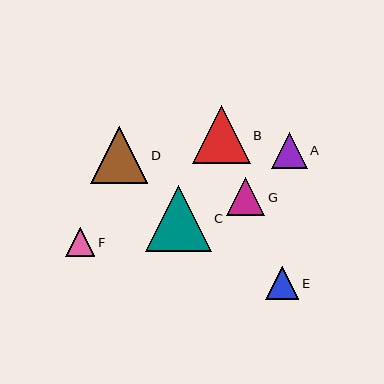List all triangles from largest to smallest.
From largest to smallest: C, B, D, G, A, E, F.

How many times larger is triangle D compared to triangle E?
Triangle D is approximately 1.7 times the size of triangle E.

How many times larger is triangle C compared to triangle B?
Triangle C is approximately 1.1 times the size of triangle B.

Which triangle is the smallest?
Triangle F is the smallest with a size of approximately 29 pixels.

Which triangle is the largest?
Triangle C is the largest with a size of approximately 66 pixels.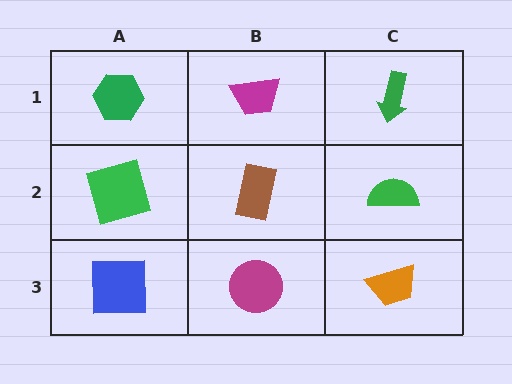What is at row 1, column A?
A green hexagon.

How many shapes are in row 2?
3 shapes.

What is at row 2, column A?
A green square.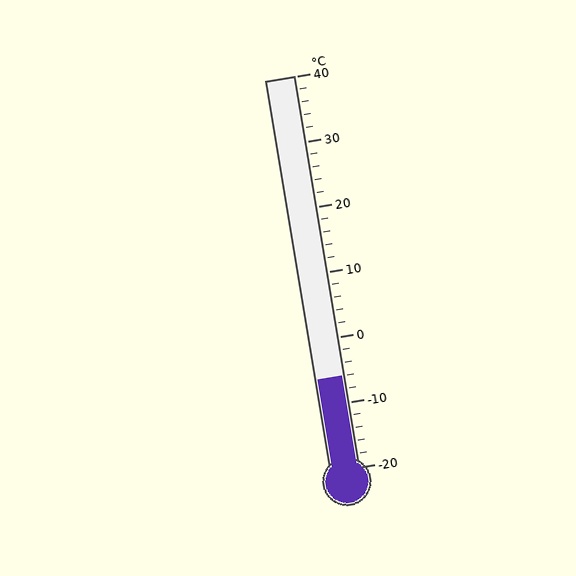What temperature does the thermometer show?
The thermometer shows approximately -6°C.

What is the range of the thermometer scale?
The thermometer scale ranges from -20°C to 40°C.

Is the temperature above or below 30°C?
The temperature is below 30°C.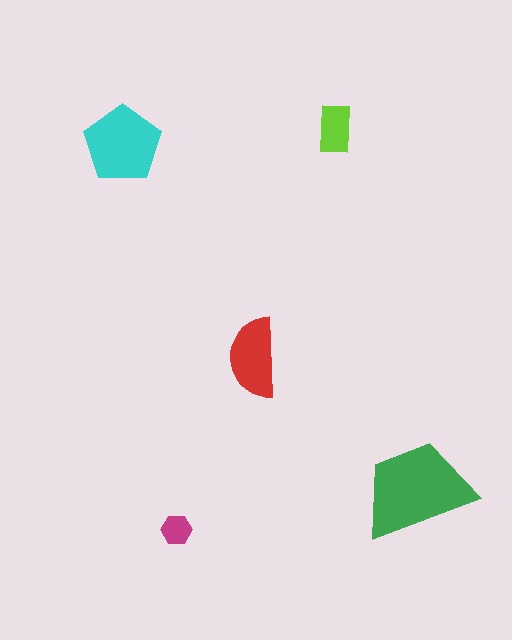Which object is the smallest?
The magenta hexagon.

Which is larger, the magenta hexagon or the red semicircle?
The red semicircle.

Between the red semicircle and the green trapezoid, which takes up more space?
The green trapezoid.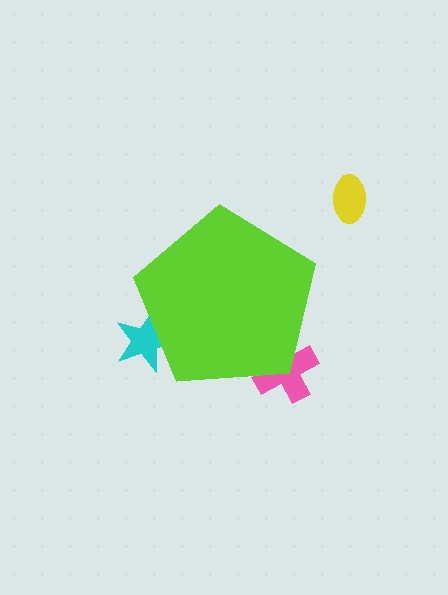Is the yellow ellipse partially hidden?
No, the yellow ellipse is fully visible.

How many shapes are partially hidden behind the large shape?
2 shapes are partially hidden.